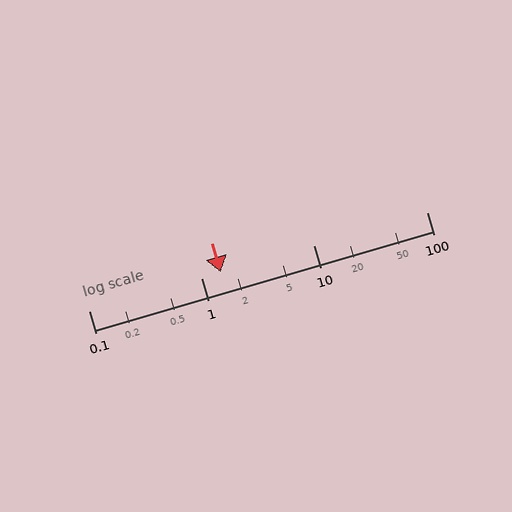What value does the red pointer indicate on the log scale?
The pointer indicates approximately 1.5.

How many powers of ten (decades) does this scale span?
The scale spans 3 decades, from 0.1 to 100.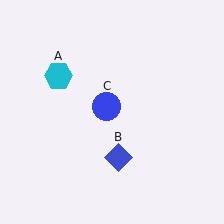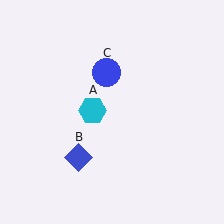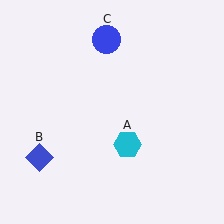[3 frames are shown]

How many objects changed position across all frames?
3 objects changed position: cyan hexagon (object A), blue diamond (object B), blue circle (object C).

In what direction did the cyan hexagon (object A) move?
The cyan hexagon (object A) moved down and to the right.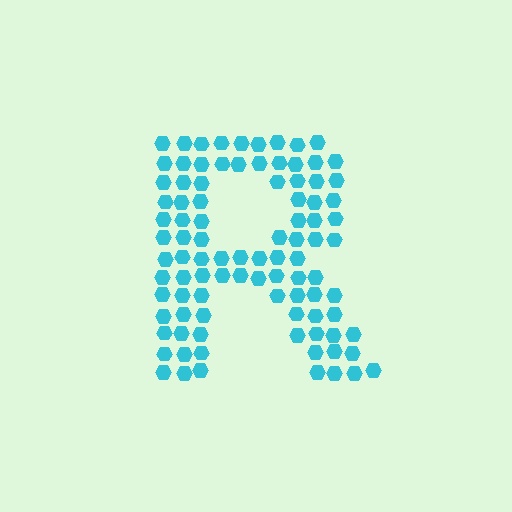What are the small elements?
The small elements are hexagons.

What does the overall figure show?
The overall figure shows the letter R.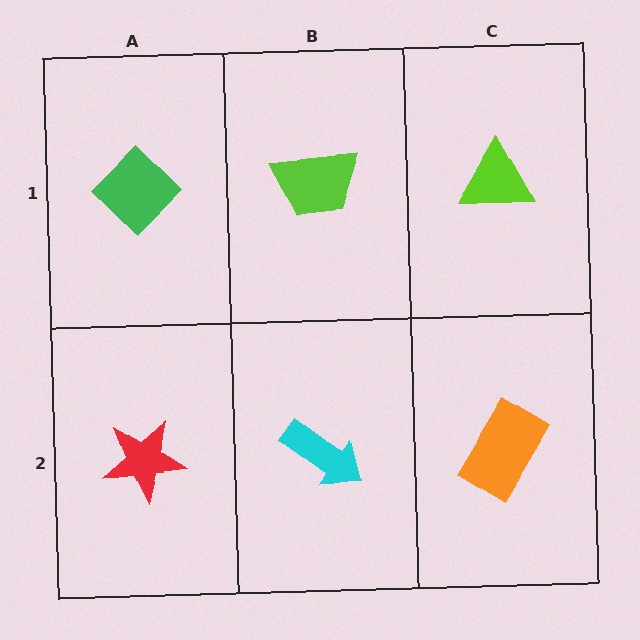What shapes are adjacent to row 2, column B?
A lime trapezoid (row 1, column B), a red star (row 2, column A), an orange rectangle (row 2, column C).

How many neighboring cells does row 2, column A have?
2.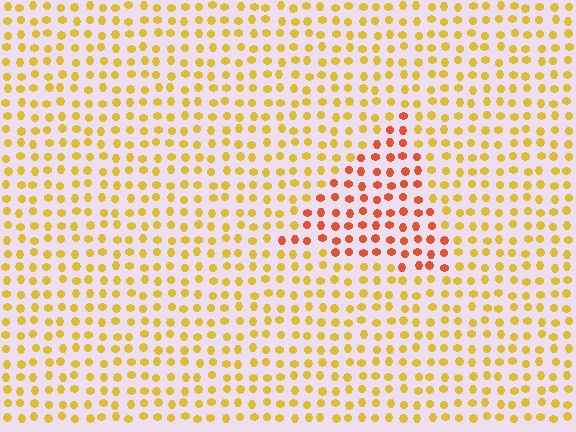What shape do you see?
I see a triangle.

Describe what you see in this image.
The image is filled with small yellow elements in a uniform arrangement. A triangle-shaped region is visible where the elements are tinted to a slightly different hue, forming a subtle color boundary.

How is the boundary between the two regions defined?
The boundary is defined purely by a slight shift in hue (about 37 degrees). Spacing, size, and orientation are identical on both sides.